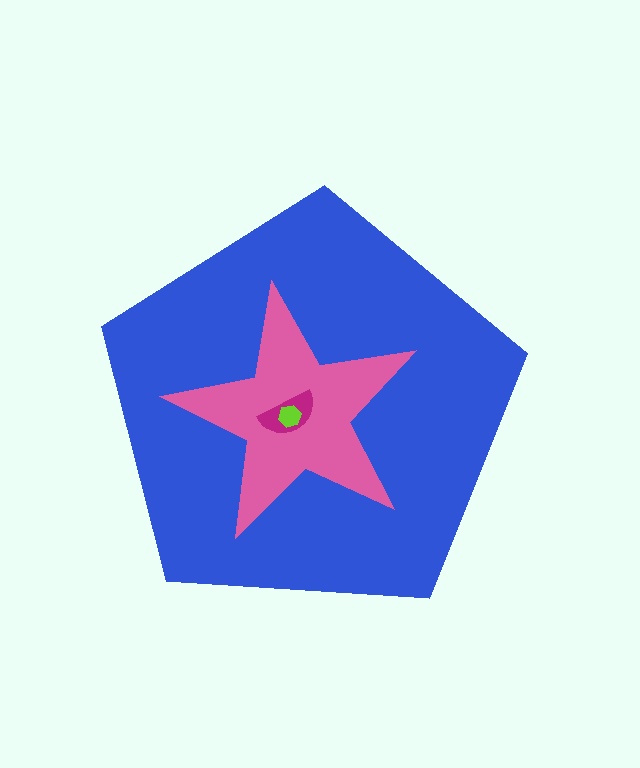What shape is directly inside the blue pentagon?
The pink star.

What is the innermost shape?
The lime hexagon.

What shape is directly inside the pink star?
The magenta semicircle.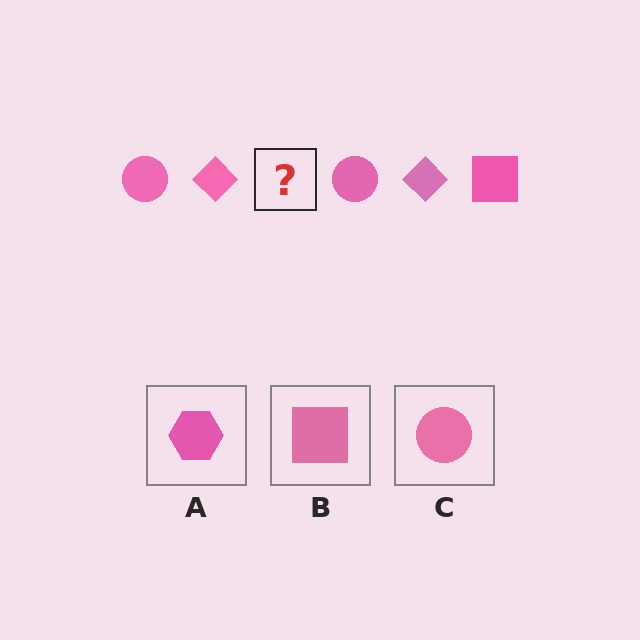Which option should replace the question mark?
Option B.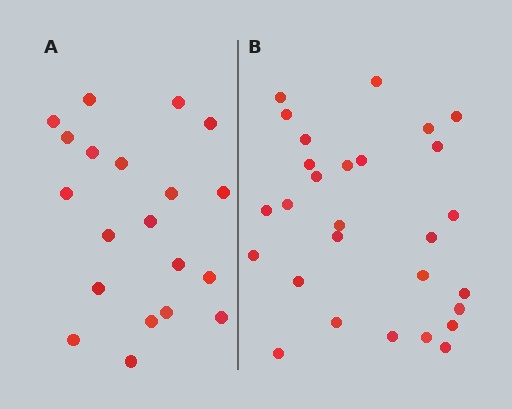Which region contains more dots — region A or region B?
Region B (the right region) has more dots.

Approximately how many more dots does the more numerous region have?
Region B has roughly 8 or so more dots than region A.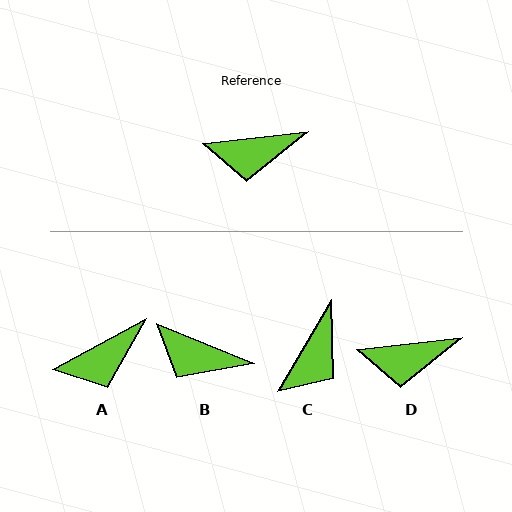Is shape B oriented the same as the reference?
No, it is off by about 29 degrees.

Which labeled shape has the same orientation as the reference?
D.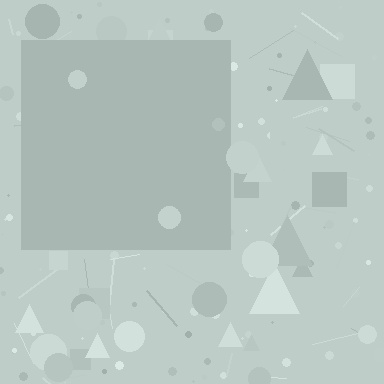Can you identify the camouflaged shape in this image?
The camouflaged shape is a square.